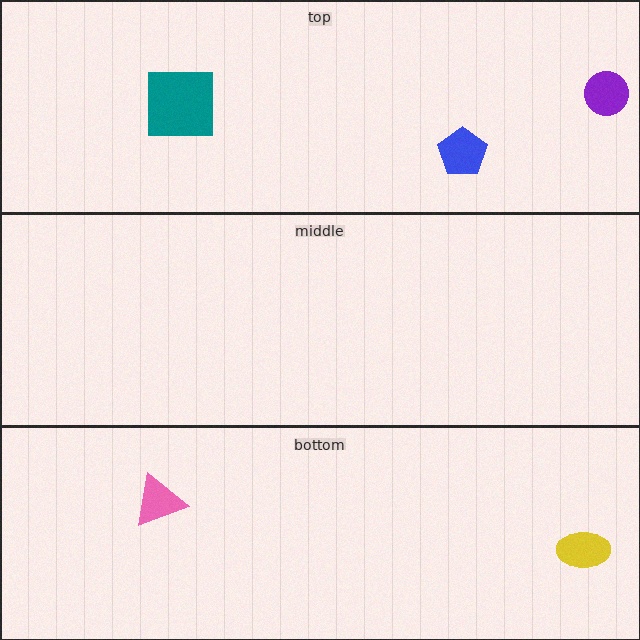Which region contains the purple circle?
The top region.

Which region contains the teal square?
The top region.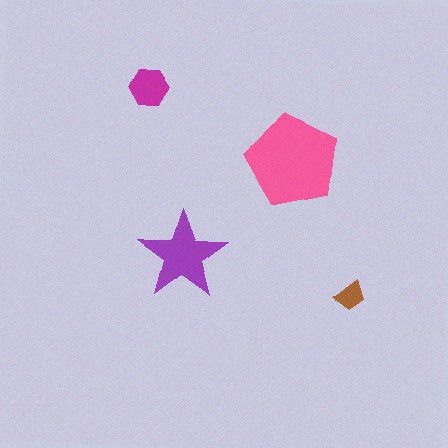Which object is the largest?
The pink pentagon.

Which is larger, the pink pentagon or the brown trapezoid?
The pink pentagon.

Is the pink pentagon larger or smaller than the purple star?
Larger.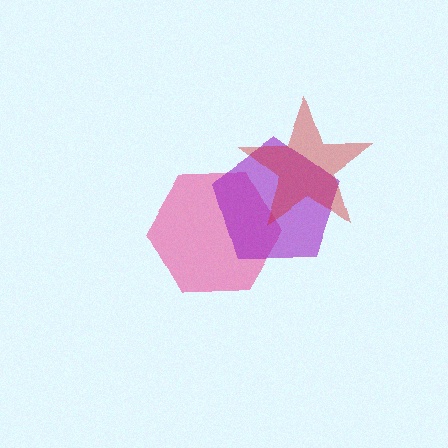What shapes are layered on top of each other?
The layered shapes are: a pink hexagon, a purple pentagon, a red star.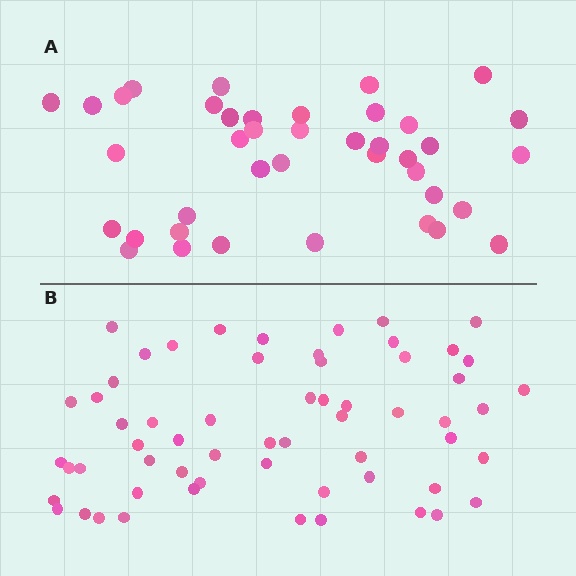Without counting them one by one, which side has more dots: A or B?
Region B (the bottom region) has more dots.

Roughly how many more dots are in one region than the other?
Region B has approximately 20 more dots than region A.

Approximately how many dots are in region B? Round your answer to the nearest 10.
About 60 dots.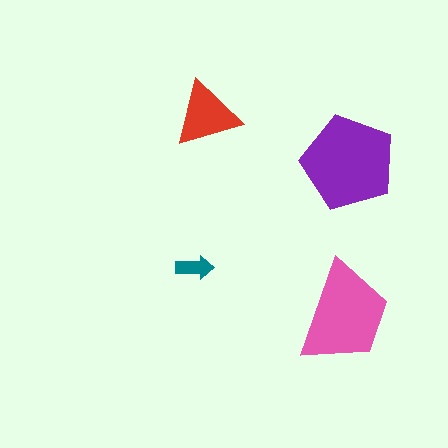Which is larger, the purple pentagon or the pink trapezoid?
The purple pentagon.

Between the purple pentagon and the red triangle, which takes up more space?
The purple pentagon.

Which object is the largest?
The purple pentagon.